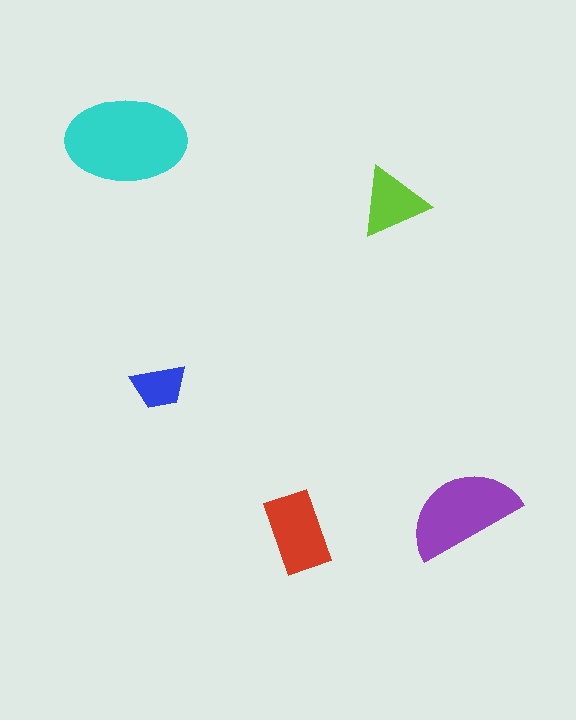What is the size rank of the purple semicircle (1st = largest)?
2nd.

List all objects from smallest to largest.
The blue trapezoid, the lime triangle, the red rectangle, the purple semicircle, the cyan ellipse.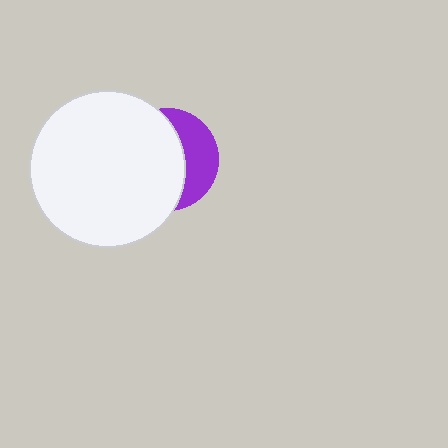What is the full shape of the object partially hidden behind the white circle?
The partially hidden object is a purple circle.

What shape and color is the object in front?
The object in front is a white circle.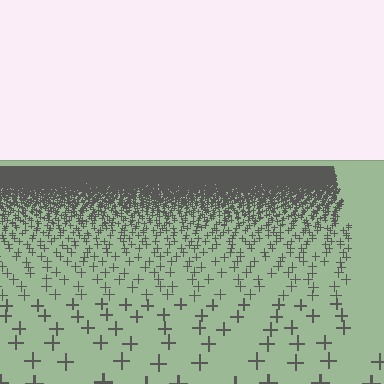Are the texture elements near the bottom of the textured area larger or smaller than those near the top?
Larger. Near the bottom, elements are closer to the viewer and appear at a bigger on-screen size.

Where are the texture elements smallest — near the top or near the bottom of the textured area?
Near the top.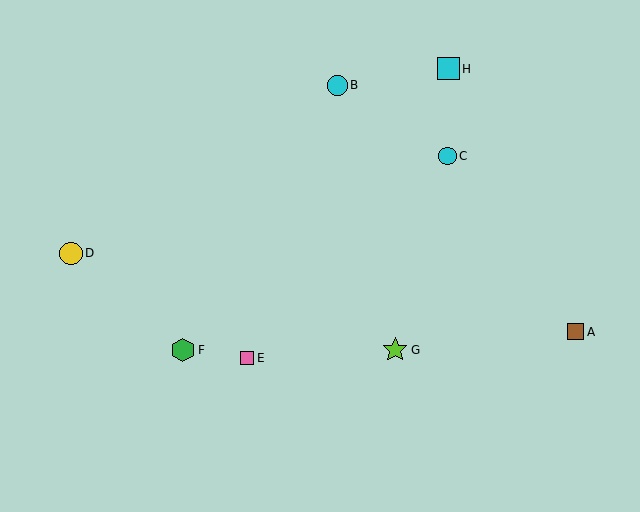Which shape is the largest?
The lime star (labeled G) is the largest.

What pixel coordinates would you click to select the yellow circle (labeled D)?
Click at (71, 253) to select the yellow circle D.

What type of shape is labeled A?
Shape A is a brown square.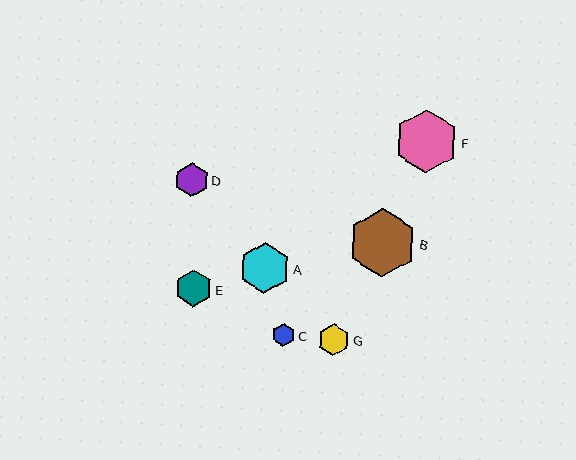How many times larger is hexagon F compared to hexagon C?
Hexagon F is approximately 2.7 times the size of hexagon C.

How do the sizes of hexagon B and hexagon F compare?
Hexagon B and hexagon F are approximately the same size.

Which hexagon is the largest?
Hexagon B is the largest with a size of approximately 69 pixels.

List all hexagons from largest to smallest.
From largest to smallest: B, F, A, E, D, G, C.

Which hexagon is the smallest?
Hexagon C is the smallest with a size of approximately 23 pixels.